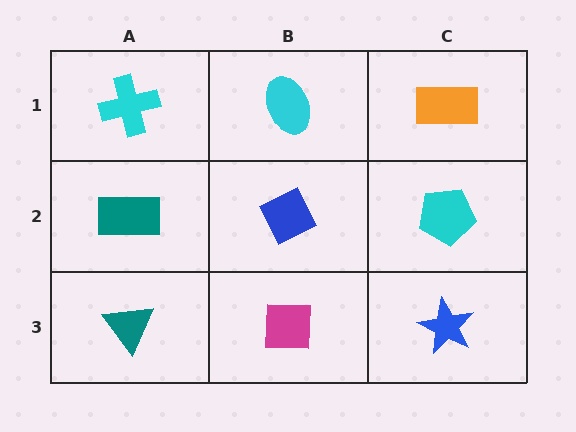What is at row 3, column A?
A teal triangle.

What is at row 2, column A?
A teal rectangle.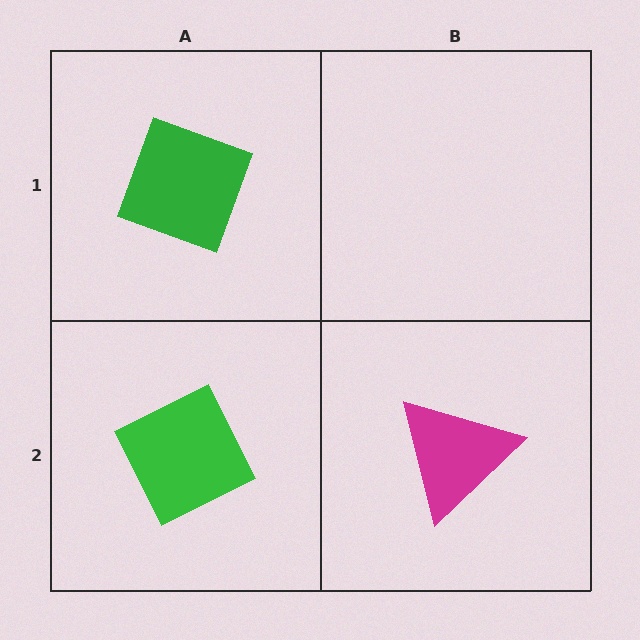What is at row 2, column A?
A green diamond.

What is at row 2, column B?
A magenta triangle.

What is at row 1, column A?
A green diamond.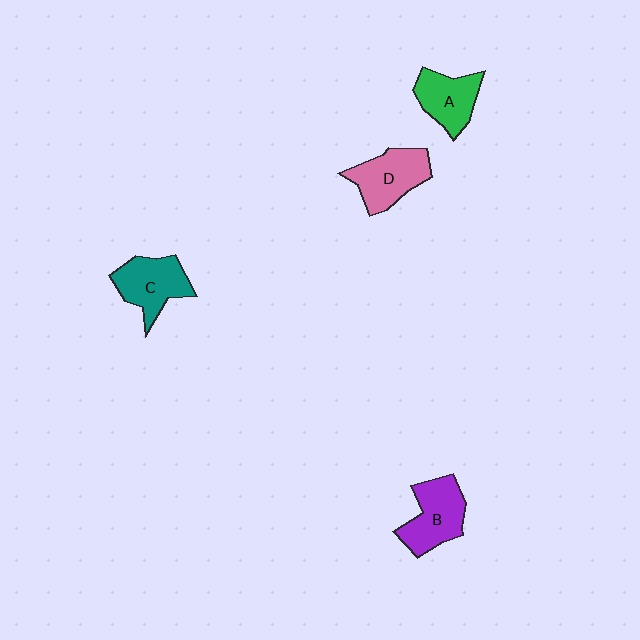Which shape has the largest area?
Shape D (pink).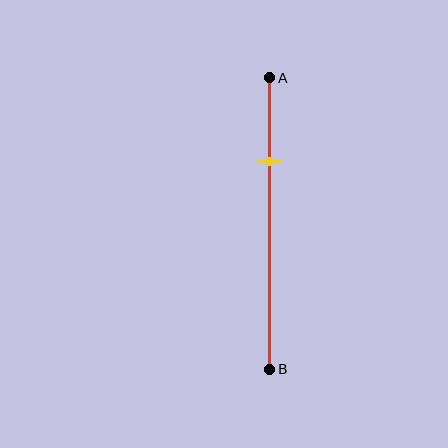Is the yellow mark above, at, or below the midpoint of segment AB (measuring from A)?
The yellow mark is above the midpoint of segment AB.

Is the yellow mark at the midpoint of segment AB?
No, the mark is at about 30% from A, not at the 50% midpoint.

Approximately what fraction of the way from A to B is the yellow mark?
The yellow mark is approximately 30% of the way from A to B.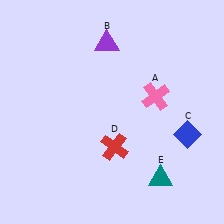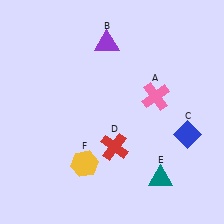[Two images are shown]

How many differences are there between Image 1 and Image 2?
There is 1 difference between the two images.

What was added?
A yellow hexagon (F) was added in Image 2.